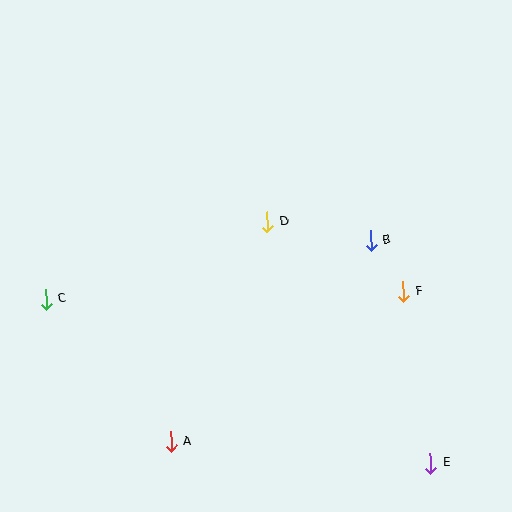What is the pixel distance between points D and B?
The distance between D and B is 105 pixels.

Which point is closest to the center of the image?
Point D at (268, 222) is closest to the center.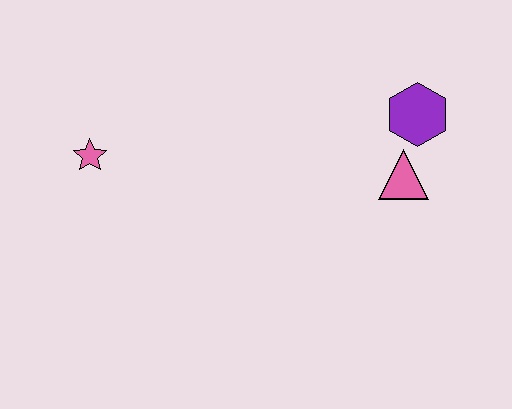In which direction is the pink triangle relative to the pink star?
The pink triangle is to the right of the pink star.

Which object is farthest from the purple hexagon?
The pink star is farthest from the purple hexagon.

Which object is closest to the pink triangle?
The purple hexagon is closest to the pink triangle.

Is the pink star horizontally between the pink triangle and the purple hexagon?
No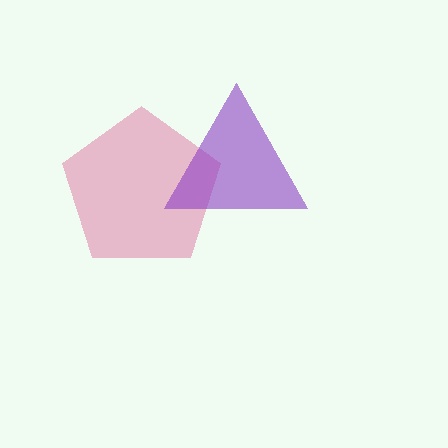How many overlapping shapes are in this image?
There are 2 overlapping shapes in the image.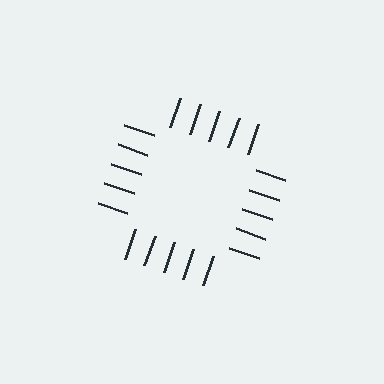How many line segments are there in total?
20 — 5 along each of the 4 edges.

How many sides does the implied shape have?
4 sides — the line-ends trace a square.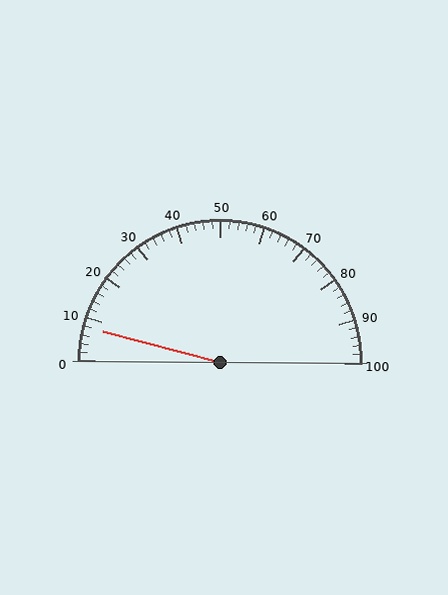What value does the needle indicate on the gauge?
The needle indicates approximately 8.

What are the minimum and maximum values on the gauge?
The gauge ranges from 0 to 100.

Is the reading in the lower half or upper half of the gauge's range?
The reading is in the lower half of the range (0 to 100).